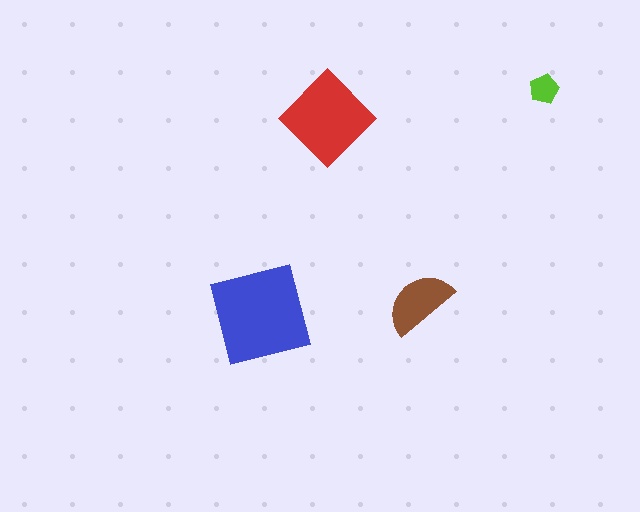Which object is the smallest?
The lime pentagon.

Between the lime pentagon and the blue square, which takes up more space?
The blue square.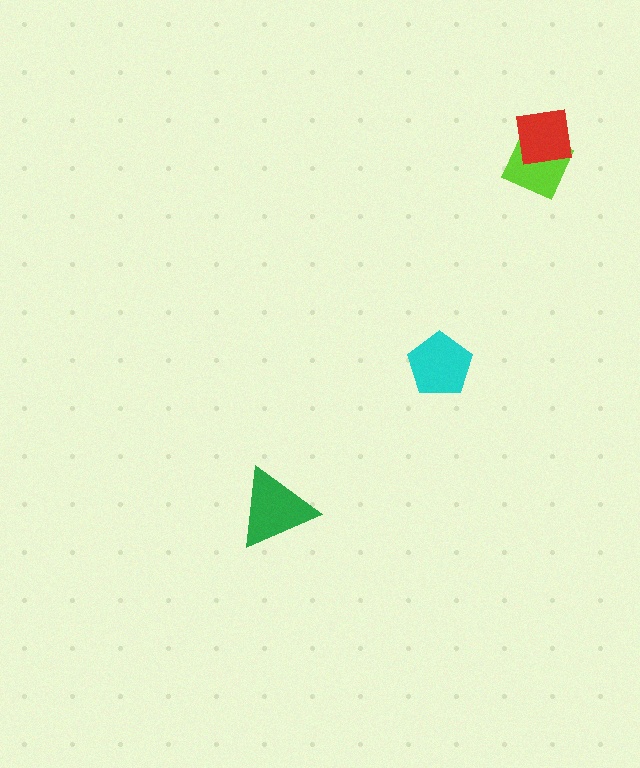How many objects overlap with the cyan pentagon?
0 objects overlap with the cyan pentagon.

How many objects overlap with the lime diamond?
1 object overlaps with the lime diamond.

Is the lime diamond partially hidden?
Yes, it is partially covered by another shape.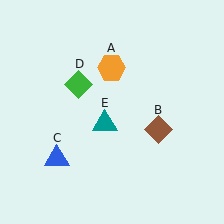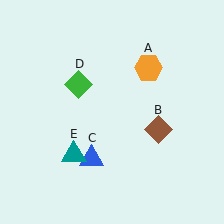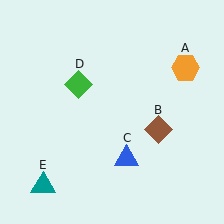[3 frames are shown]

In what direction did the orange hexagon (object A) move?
The orange hexagon (object A) moved right.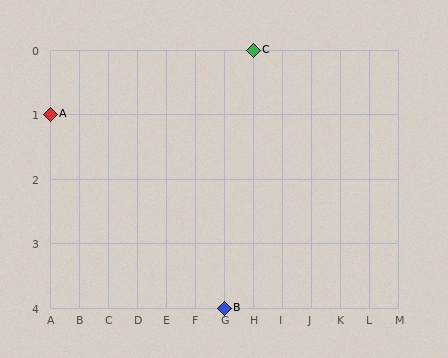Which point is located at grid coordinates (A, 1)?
Point A is at (A, 1).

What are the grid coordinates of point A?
Point A is at grid coordinates (A, 1).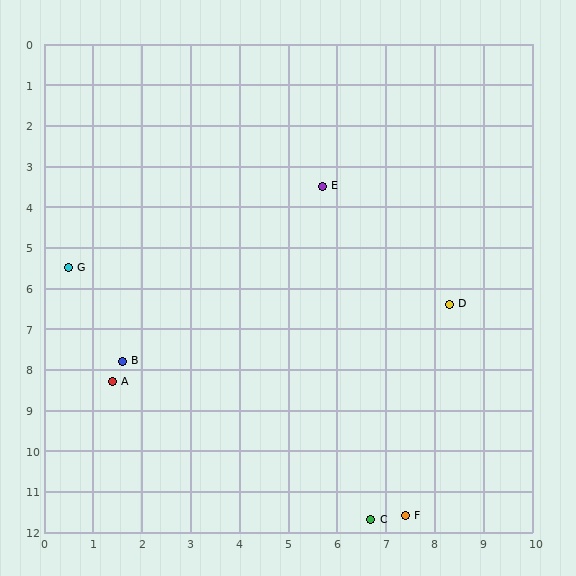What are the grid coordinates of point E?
Point E is at approximately (5.7, 3.5).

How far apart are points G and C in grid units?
Points G and C are about 8.8 grid units apart.